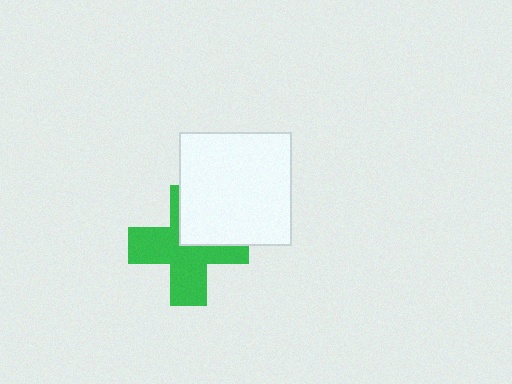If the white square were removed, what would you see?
You would see the complete green cross.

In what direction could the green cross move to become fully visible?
The green cross could move toward the lower-left. That would shift it out from behind the white square entirely.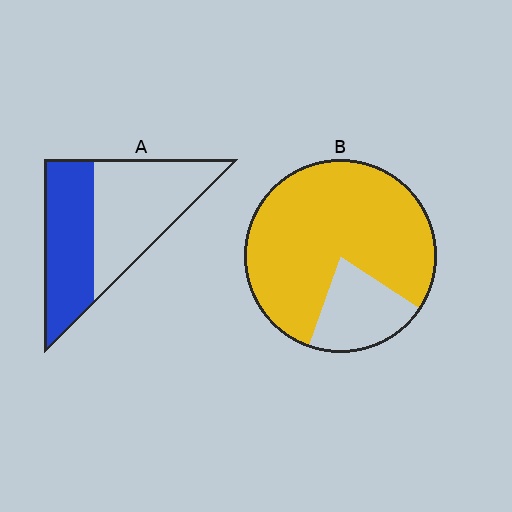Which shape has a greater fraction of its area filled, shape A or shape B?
Shape B.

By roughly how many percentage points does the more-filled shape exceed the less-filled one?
By roughly 35 percentage points (B over A).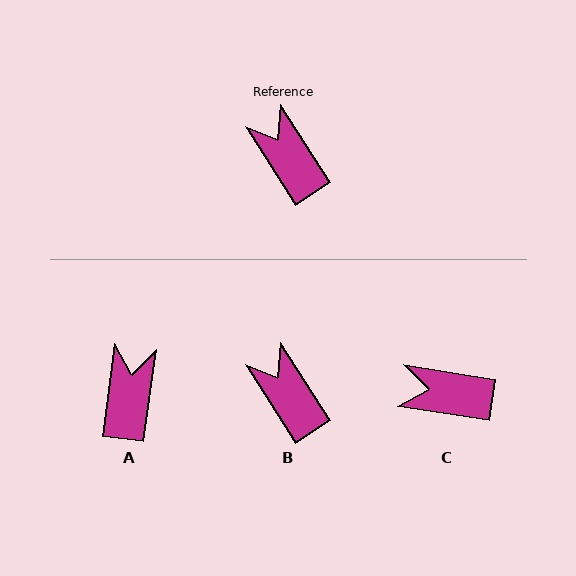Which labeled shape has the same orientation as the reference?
B.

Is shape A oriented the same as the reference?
No, it is off by about 41 degrees.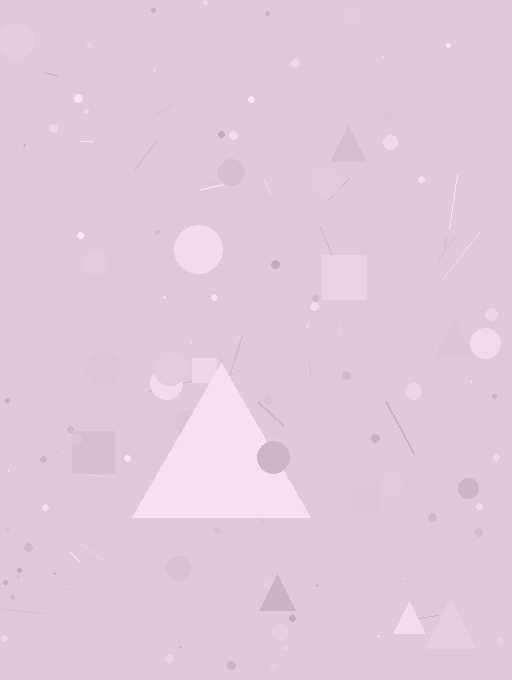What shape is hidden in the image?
A triangle is hidden in the image.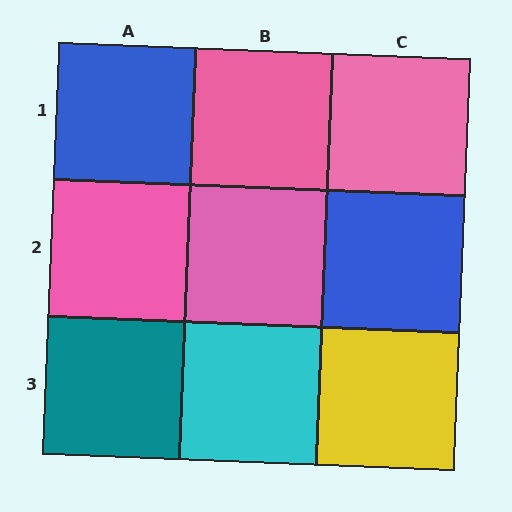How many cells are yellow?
1 cell is yellow.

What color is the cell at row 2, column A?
Pink.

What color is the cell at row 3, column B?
Cyan.